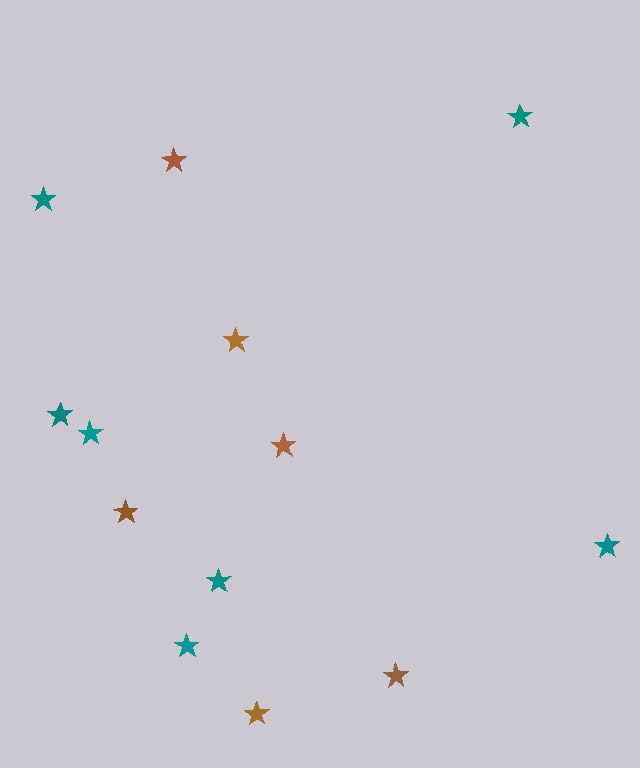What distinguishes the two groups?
There are 2 groups: one group of teal stars (7) and one group of brown stars (6).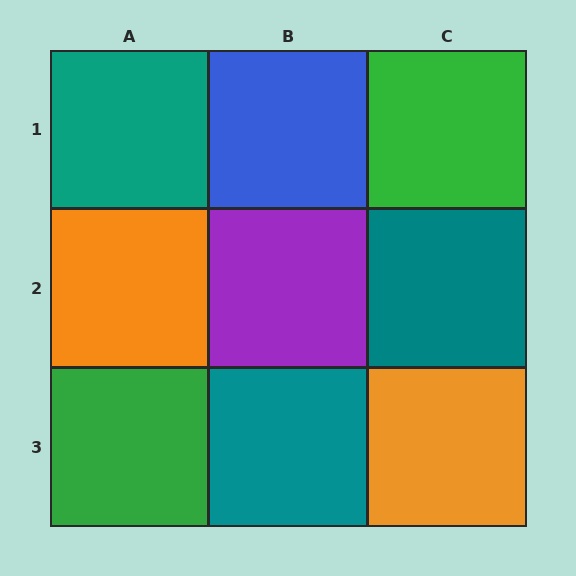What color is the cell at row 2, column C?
Teal.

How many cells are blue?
1 cell is blue.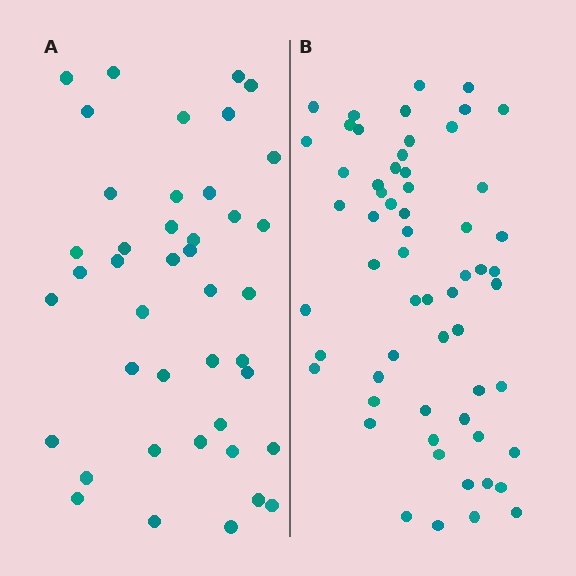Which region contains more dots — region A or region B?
Region B (the right region) has more dots.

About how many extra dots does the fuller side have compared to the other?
Region B has approximately 20 more dots than region A.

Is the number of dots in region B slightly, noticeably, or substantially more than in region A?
Region B has noticeably more, but not dramatically so. The ratio is roughly 1.4 to 1.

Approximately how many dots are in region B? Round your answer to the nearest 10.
About 60 dots.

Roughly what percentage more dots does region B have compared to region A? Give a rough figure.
About 45% more.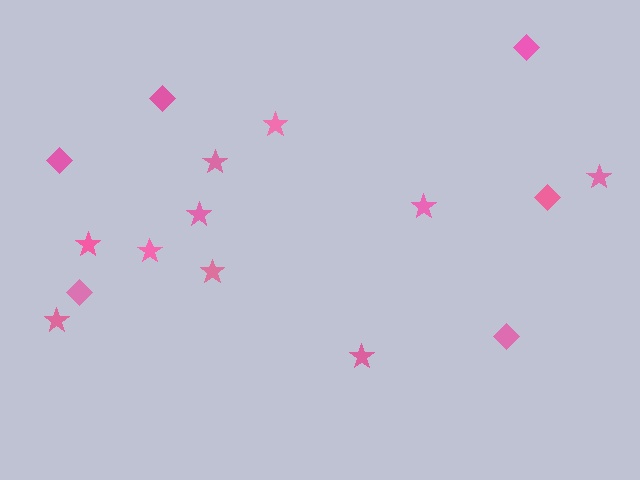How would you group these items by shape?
There are 2 groups: one group of stars (10) and one group of diamonds (6).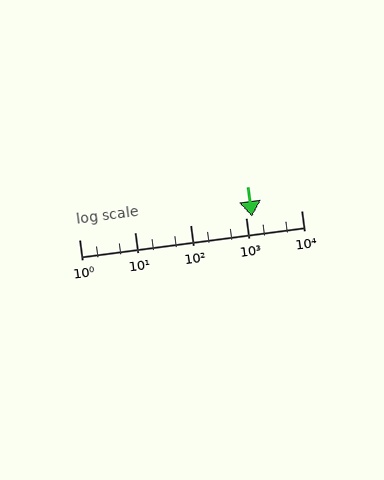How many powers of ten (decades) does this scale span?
The scale spans 4 decades, from 1 to 10000.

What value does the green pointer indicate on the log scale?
The pointer indicates approximately 1300.